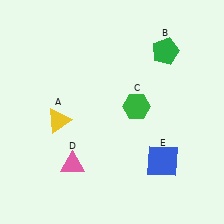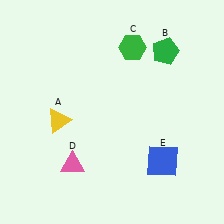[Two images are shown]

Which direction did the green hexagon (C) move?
The green hexagon (C) moved up.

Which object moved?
The green hexagon (C) moved up.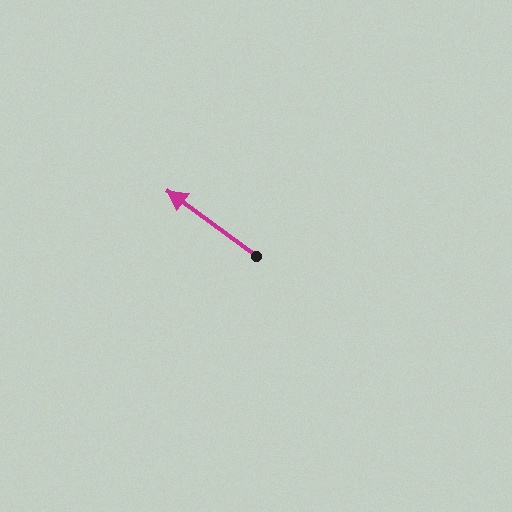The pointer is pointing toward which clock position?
Roughly 10 o'clock.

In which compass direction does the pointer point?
Northwest.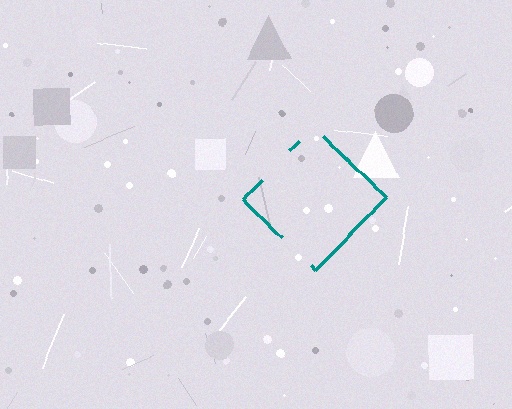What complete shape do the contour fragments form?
The contour fragments form a diamond.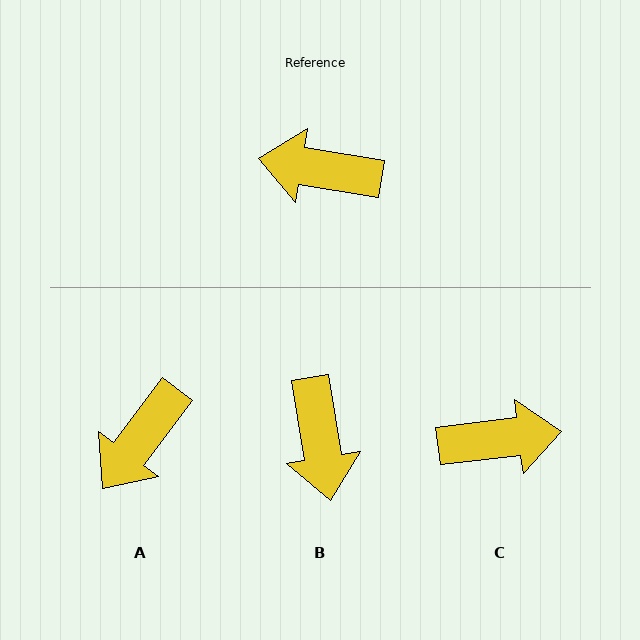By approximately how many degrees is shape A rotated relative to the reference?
Approximately 62 degrees counter-clockwise.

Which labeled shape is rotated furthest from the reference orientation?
C, about 164 degrees away.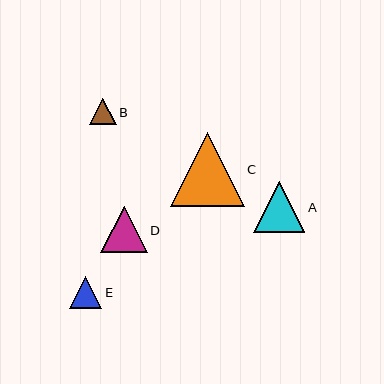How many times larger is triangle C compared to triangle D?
Triangle C is approximately 1.6 times the size of triangle D.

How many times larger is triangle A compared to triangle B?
Triangle A is approximately 1.9 times the size of triangle B.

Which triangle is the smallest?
Triangle B is the smallest with a size of approximately 26 pixels.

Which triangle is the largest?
Triangle C is the largest with a size of approximately 74 pixels.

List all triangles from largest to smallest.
From largest to smallest: C, A, D, E, B.